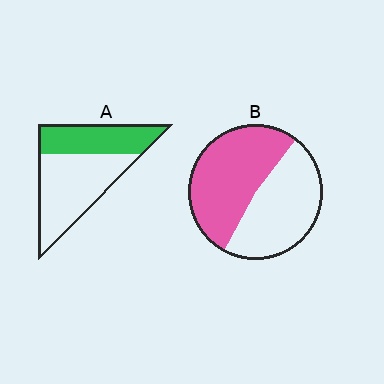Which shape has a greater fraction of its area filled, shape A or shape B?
Shape B.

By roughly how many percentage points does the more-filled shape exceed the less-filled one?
By roughly 15 percentage points (B over A).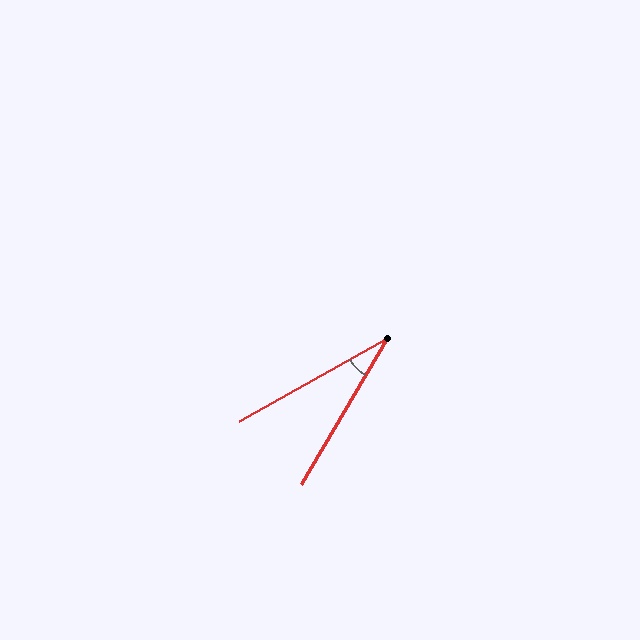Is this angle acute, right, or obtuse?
It is acute.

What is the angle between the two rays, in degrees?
Approximately 30 degrees.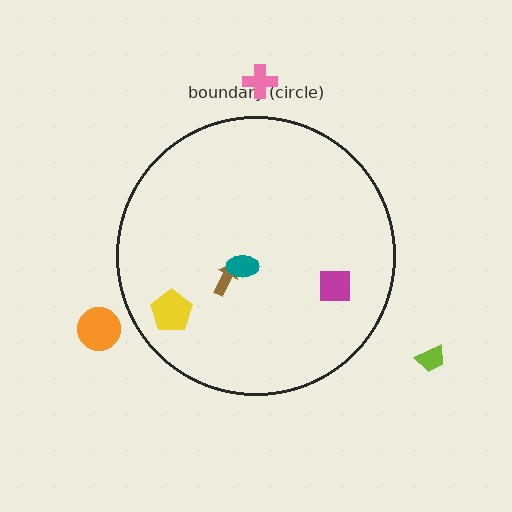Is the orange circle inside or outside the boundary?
Outside.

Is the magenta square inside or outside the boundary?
Inside.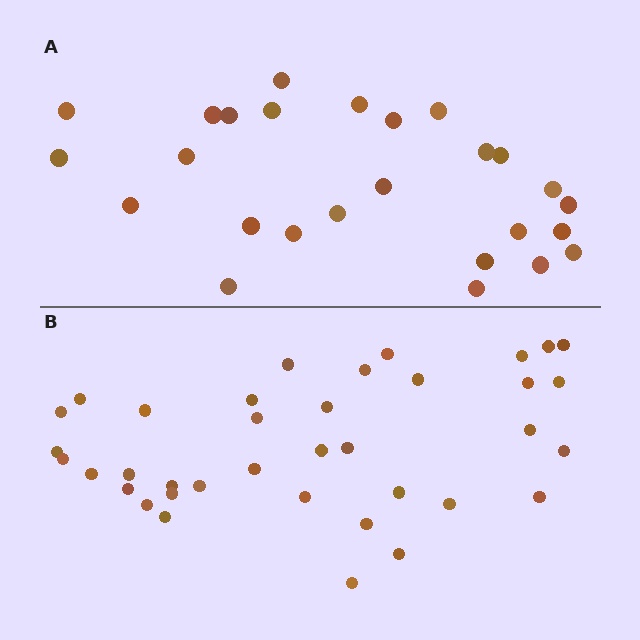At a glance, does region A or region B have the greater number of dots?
Region B (the bottom region) has more dots.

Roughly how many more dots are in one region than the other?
Region B has roughly 12 or so more dots than region A.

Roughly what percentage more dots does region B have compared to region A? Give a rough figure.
About 40% more.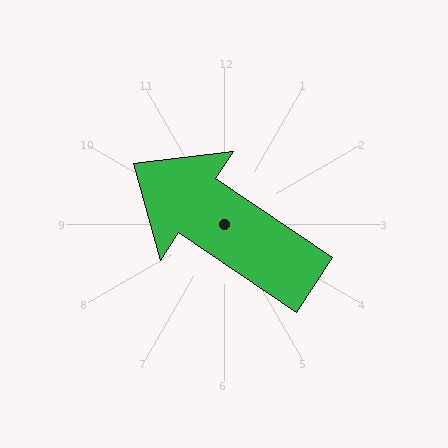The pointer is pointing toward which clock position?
Roughly 10 o'clock.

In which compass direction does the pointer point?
Northwest.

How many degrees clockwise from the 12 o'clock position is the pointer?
Approximately 304 degrees.